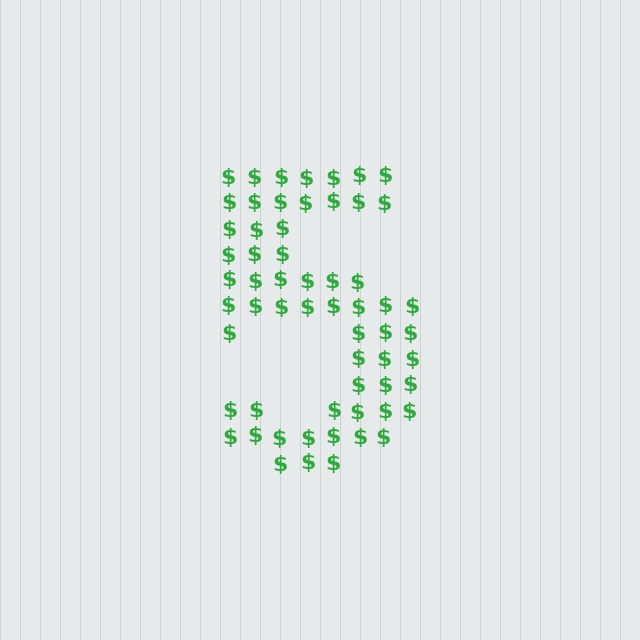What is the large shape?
The large shape is the digit 5.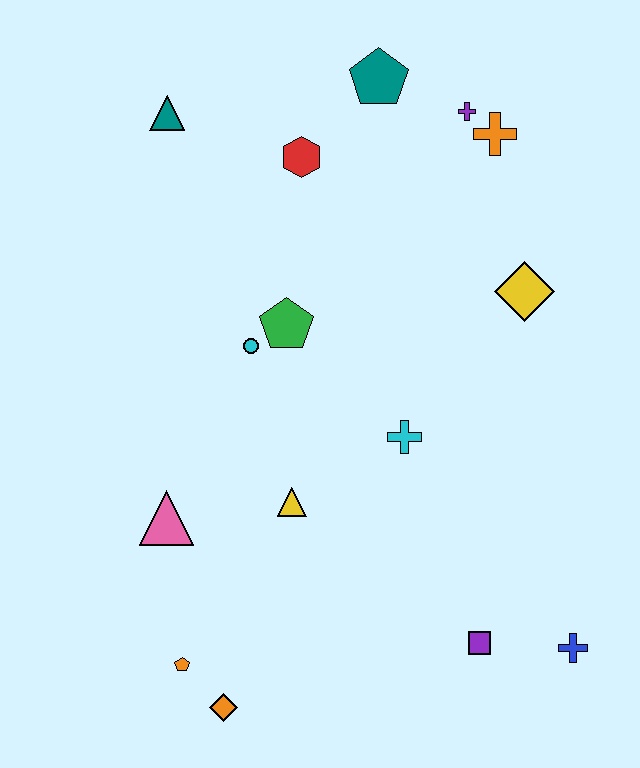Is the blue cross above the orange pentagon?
Yes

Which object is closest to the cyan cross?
The yellow triangle is closest to the cyan cross.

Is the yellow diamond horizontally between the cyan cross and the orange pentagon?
No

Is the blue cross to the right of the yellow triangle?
Yes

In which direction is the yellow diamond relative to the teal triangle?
The yellow diamond is to the right of the teal triangle.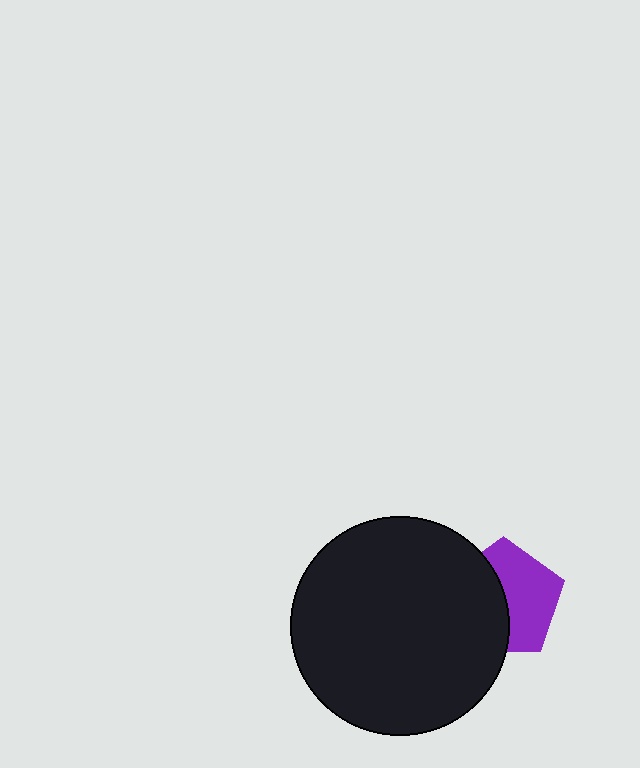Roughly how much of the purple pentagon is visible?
About half of it is visible (roughly 52%).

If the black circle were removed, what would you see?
You would see the complete purple pentagon.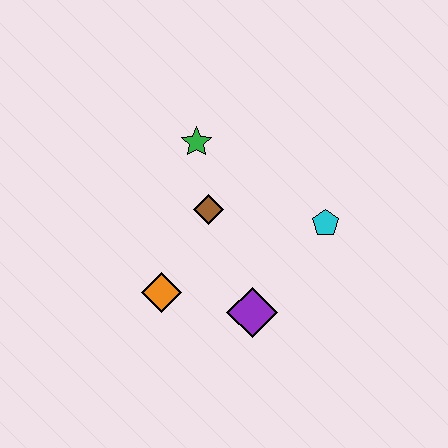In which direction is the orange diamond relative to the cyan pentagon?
The orange diamond is to the left of the cyan pentagon.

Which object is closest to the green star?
The brown diamond is closest to the green star.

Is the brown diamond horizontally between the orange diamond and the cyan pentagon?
Yes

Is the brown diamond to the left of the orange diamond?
No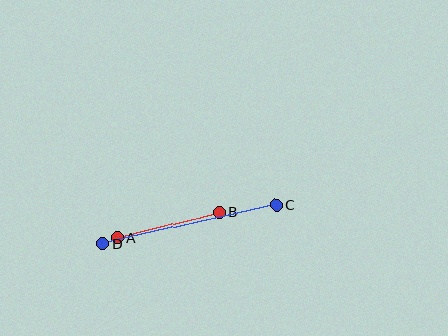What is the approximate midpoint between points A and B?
The midpoint is at approximately (168, 225) pixels.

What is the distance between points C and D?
The distance is approximately 177 pixels.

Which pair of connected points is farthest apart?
Points C and D are farthest apart.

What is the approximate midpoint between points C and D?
The midpoint is at approximately (189, 224) pixels.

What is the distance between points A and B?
The distance is approximately 104 pixels.